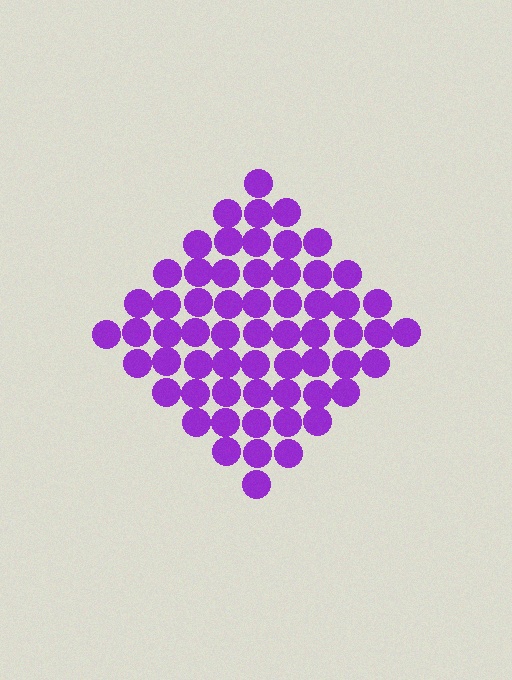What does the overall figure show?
The overall figure shows a diamond.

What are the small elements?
The small elements are circles.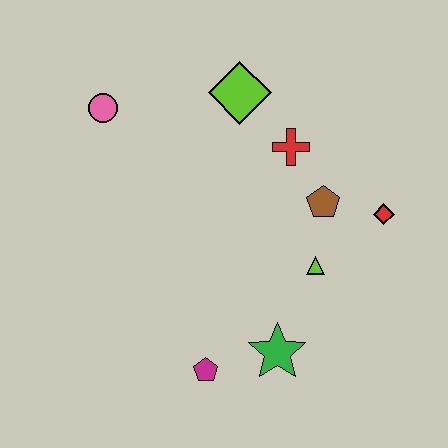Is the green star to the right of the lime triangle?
No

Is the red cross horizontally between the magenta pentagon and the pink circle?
No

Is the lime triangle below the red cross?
Yes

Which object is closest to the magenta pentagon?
The green star is closest to the magenta pentagon.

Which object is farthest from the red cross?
The magenta pentagon is farthest from the red cross.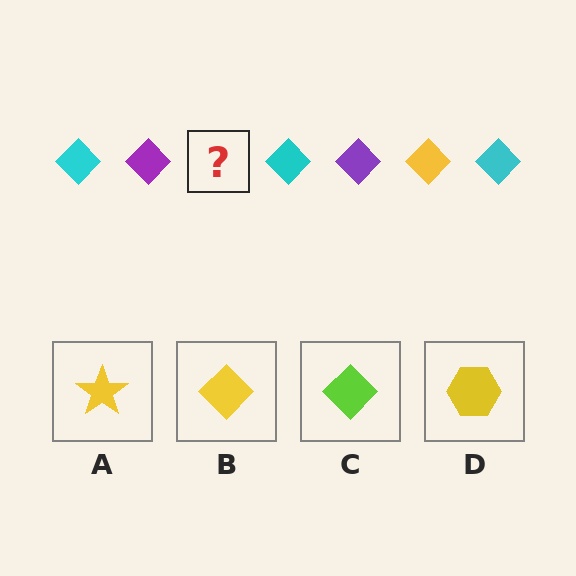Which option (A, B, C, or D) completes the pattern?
B.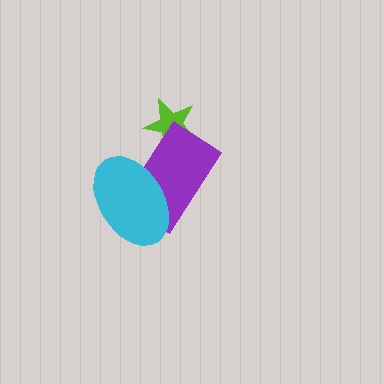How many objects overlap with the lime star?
1 object overlaps with the lime star.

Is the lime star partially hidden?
Yes, it is partially covered by another shape.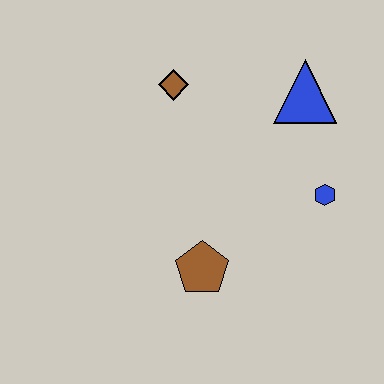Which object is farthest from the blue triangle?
The brown pentagon is farthest from the blue triangle.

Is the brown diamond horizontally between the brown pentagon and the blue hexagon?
No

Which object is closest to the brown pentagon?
The blue hexagon is closest to the brown pentagon.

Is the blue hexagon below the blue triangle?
Yes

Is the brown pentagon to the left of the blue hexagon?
Yes